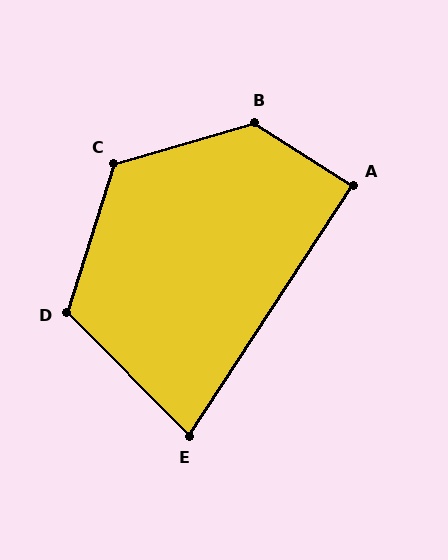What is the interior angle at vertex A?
Approximately 89 degrees (approximately right).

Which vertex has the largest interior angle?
B, at approximately 131 degrees.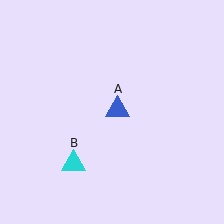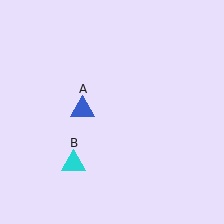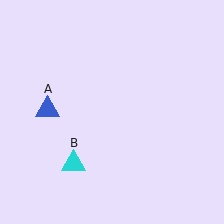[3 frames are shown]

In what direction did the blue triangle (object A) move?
The blue triangle (object A) moved left.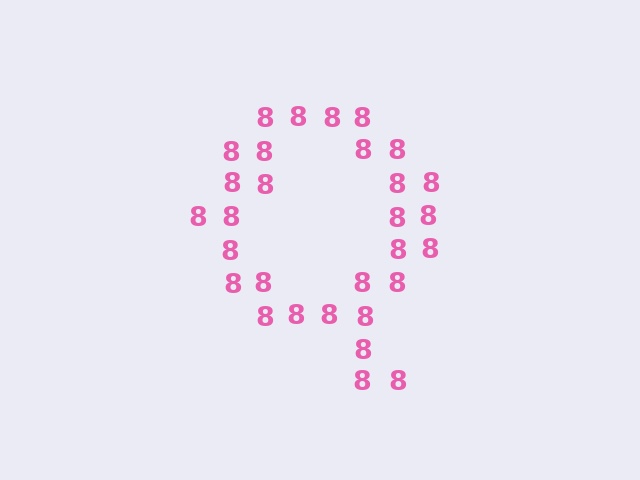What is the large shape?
The large shape is the letter Q.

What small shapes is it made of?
It is made of small digit 8's.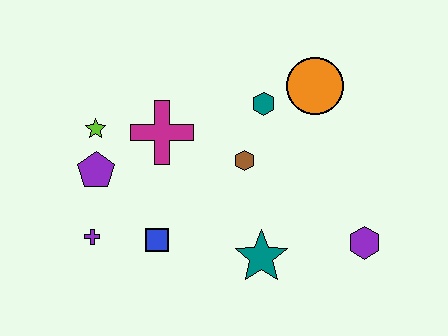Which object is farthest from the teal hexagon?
The purple cross is farthest from the teal hexagon.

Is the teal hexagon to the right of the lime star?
Yes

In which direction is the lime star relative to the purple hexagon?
The lime star is to the left of the purple hexagon.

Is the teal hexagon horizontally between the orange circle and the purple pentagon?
Yes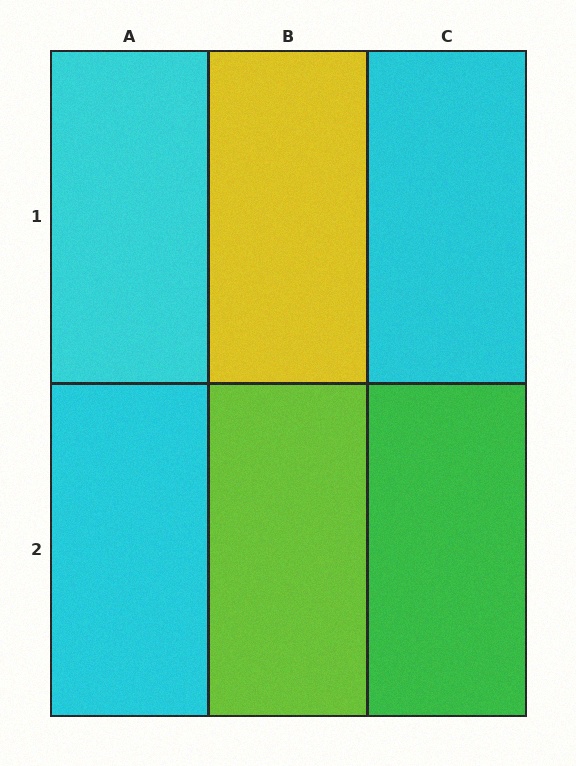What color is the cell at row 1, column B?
Yellow.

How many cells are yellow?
1 cell is yellow.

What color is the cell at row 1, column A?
Cyan.